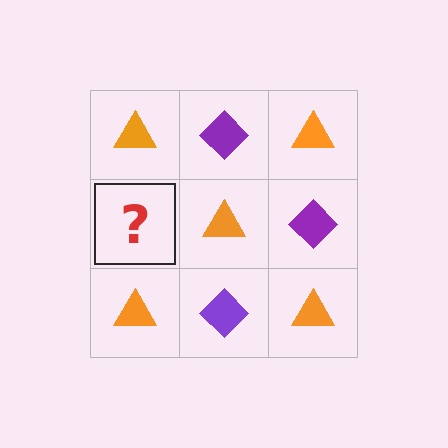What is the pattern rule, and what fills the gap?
The rule is that it alternates orange triangle and purple diamond in a checkerboard pattern. The gap should be filled with a purple diamond.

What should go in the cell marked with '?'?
The missing cell should contain a purple diamond.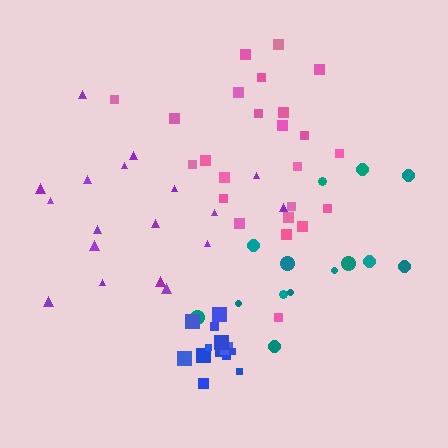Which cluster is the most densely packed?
Blue.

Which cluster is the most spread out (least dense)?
Teal.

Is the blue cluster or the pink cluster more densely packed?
Blue.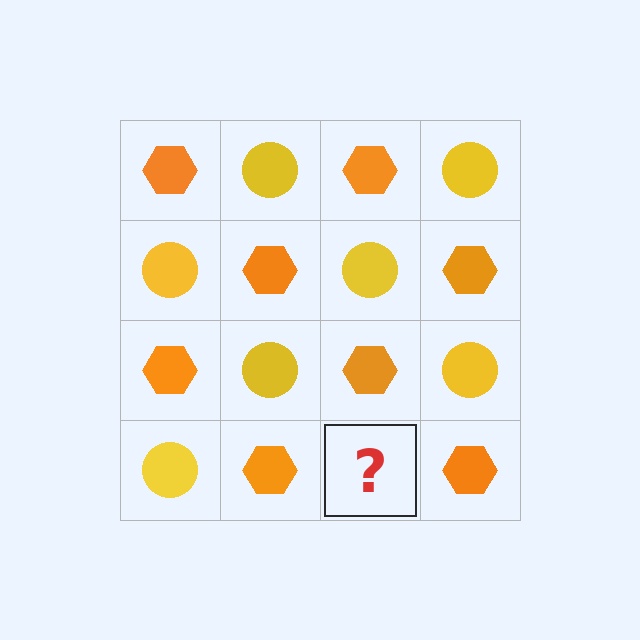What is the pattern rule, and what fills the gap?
The rule is that it alternates orange hexagon and yellow circle in a checkerboard pattern. The gap should be filled with a yellow circle.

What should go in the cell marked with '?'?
The missing cell should contain a yellow circle.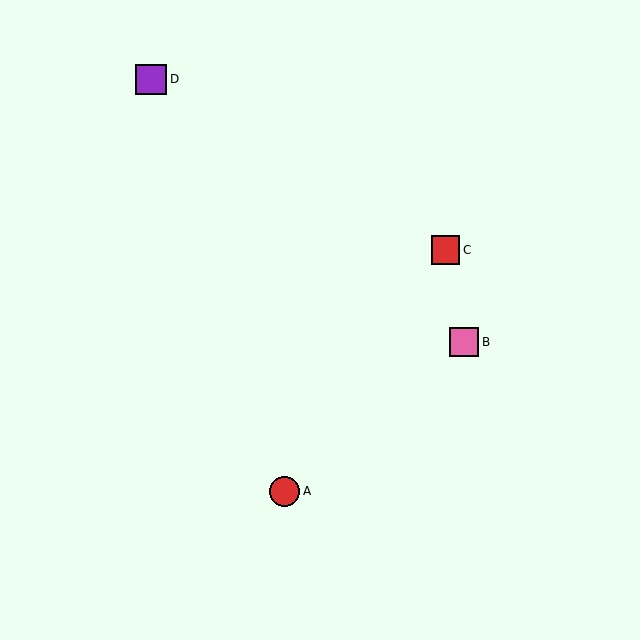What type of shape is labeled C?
Shape C is a red square.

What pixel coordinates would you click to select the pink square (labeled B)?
Click at (464, 342) to select the pink square B.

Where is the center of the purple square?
The center of the purple square is at (151, 79).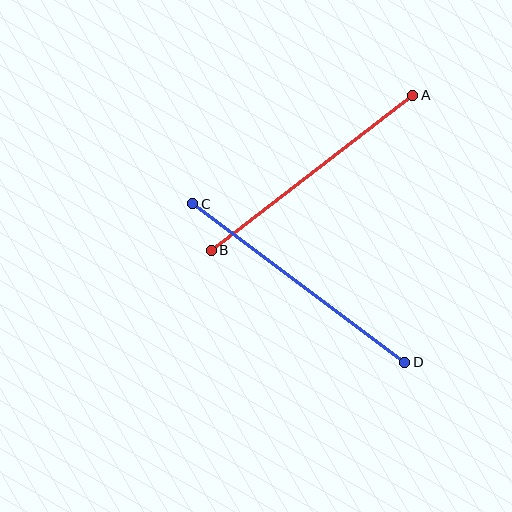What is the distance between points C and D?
The distance is approximately 264 pixels.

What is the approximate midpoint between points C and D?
The midpoint is at approximately (299, 283) pixels.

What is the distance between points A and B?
The distance is approximately 254 pixels.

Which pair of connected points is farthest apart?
Points C and D are farthest apart.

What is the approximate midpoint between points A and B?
The midpoint is at approximately (312, 173) pixels.